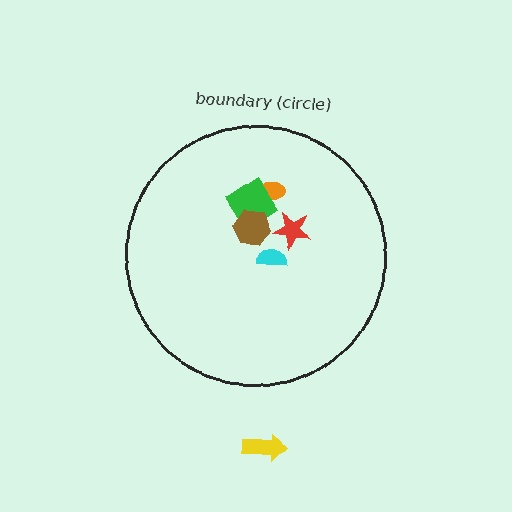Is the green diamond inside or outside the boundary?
Inside.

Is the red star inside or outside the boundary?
Inside.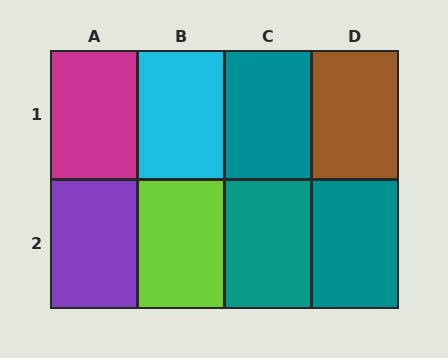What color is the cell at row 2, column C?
Teal.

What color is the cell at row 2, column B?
Lime.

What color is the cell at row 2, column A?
Purple.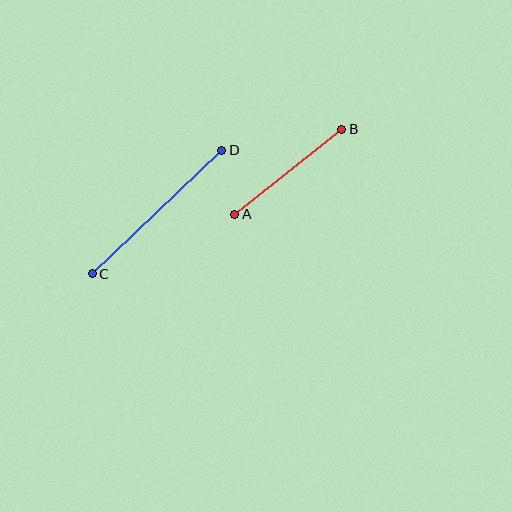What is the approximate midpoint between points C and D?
The midpoint is at approximately (157, 212) pixels.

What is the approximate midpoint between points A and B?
The midpoint is at approximately (288, 172) pixels.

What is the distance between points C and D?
The distance is approximately 179 pixels.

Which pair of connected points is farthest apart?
Points C and D are farthest apart.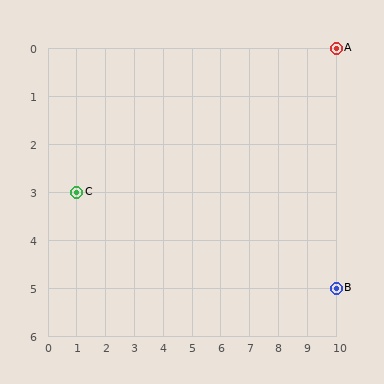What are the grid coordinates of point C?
Point C is at grid coordinates (1, 3).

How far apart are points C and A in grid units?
Points C and A are 9 columns and 3 rows apart (about 9.5 grid units diagonally).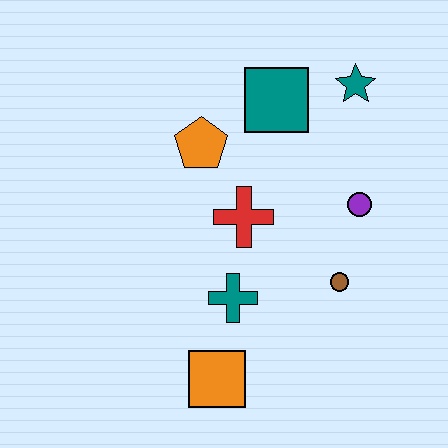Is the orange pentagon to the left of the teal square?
Yes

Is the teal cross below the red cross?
Yes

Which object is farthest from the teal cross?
The teal star is farthest from the teal cross.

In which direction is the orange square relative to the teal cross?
The orange square is below the teal cross.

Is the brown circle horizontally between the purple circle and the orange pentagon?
Yes